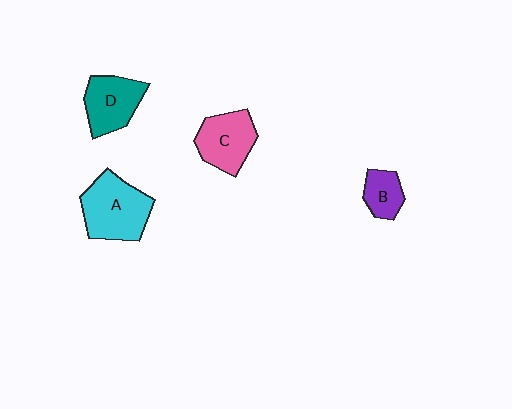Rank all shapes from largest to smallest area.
From largest to smallest: A (cyan), C (pink), D (teal), B (purple).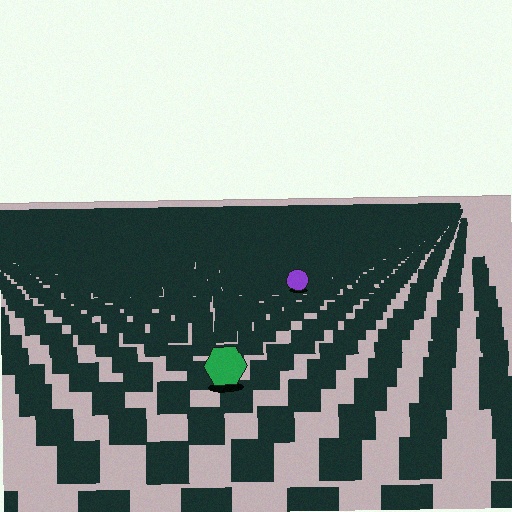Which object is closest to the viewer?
The green hexagon is closest. The texture marks near it are larger and more spread out.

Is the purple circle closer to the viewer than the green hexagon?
No. The green hexagon is closer — you can tell from the texture gradient: the ground texture is coarser near it.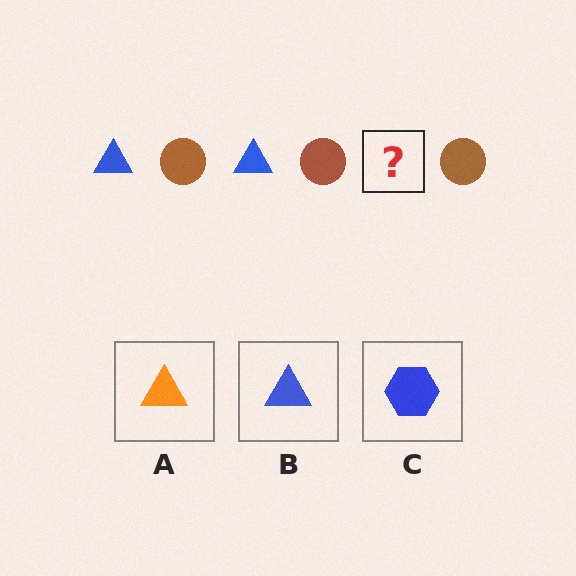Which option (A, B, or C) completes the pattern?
B.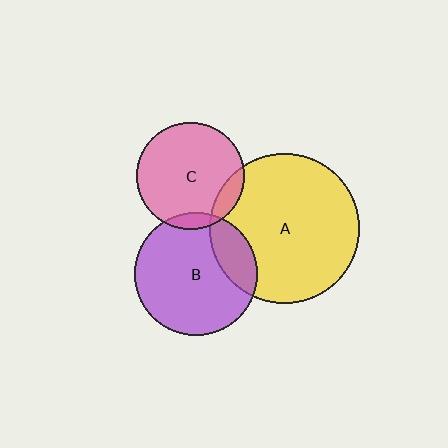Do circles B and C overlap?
Yes.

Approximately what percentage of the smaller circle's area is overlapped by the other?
Approximately 10%.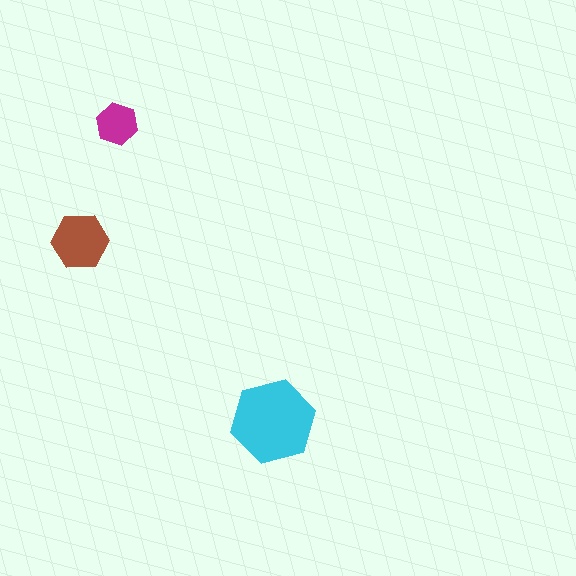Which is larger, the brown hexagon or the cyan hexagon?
The cyan one.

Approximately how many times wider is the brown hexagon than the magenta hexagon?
About 1.5 times wider.